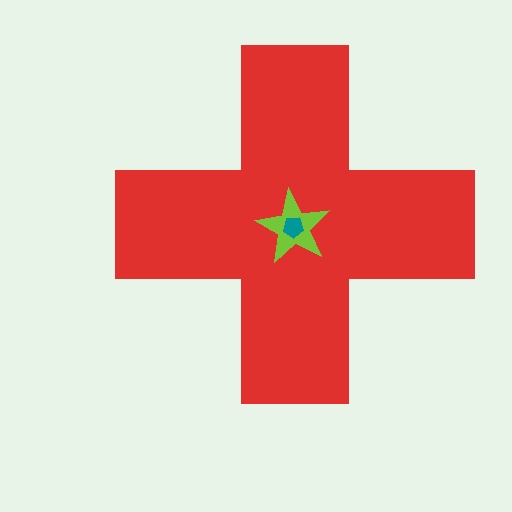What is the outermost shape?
The red cross.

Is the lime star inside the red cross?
Yes.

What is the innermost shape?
The teal pentagon.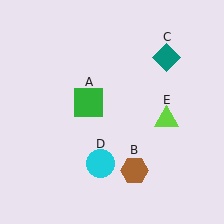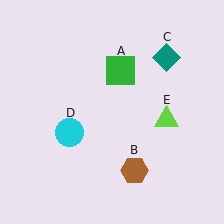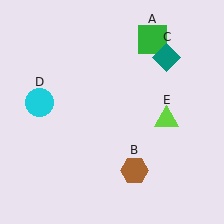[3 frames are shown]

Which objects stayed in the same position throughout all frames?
Brown hexagon (object B) and teal diamond (object C) and lime triangle (object E) remained stationary.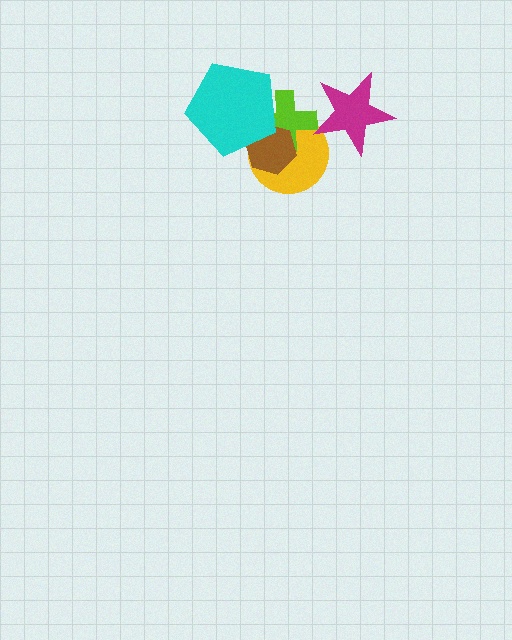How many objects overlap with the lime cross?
4 objects overlap with the lime cross.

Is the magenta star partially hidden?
Yes, it is partially covered by another shape.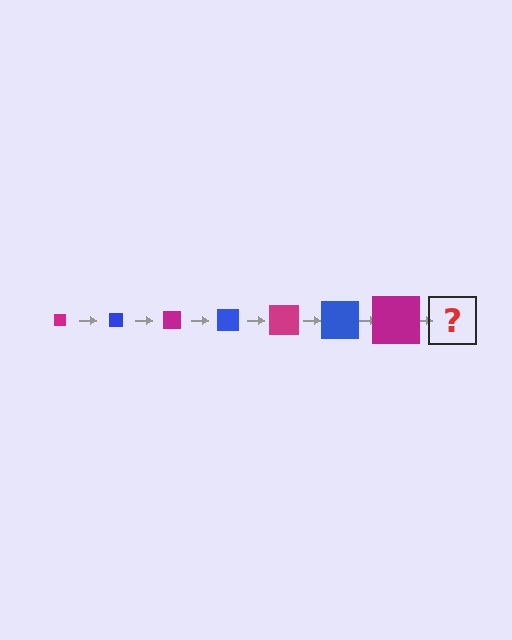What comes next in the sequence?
The next element should be a blue square, larger than the previous one.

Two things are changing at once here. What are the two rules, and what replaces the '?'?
The two rules are that the square grows larger each step and the color cycles through magenta and blue. The '?' should be a blue square, larger than the previous one.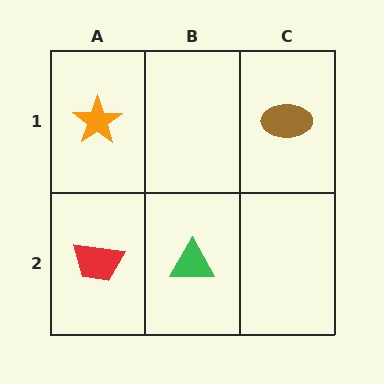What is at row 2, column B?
A green triangle.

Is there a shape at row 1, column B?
No, that cell is empty.